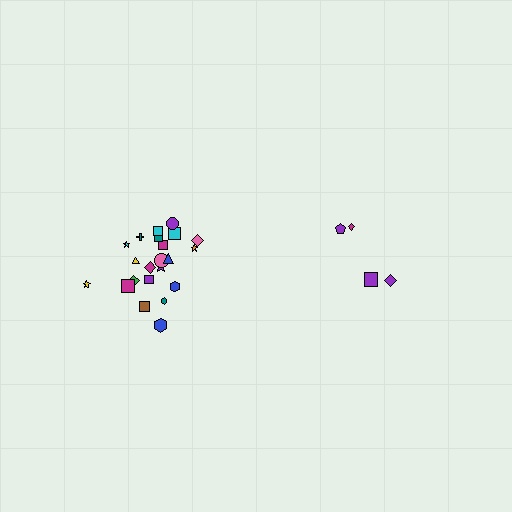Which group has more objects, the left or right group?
The left group.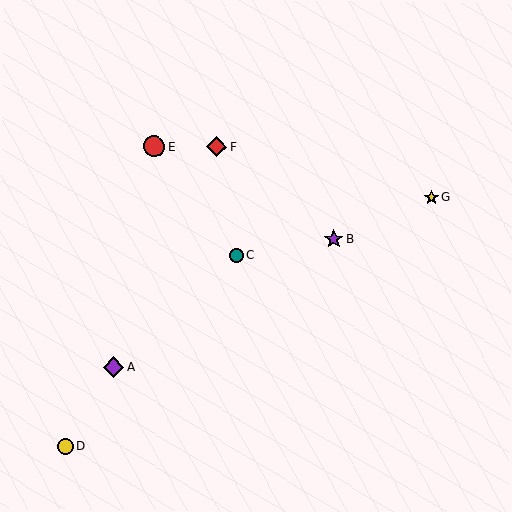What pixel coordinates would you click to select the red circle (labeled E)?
Click at (154, 147) to select the red circle E.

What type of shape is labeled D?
Shape D is a yellow circle.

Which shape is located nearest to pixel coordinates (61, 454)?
The yellow circle (labeled D) at (66, 447) is nearest to that location.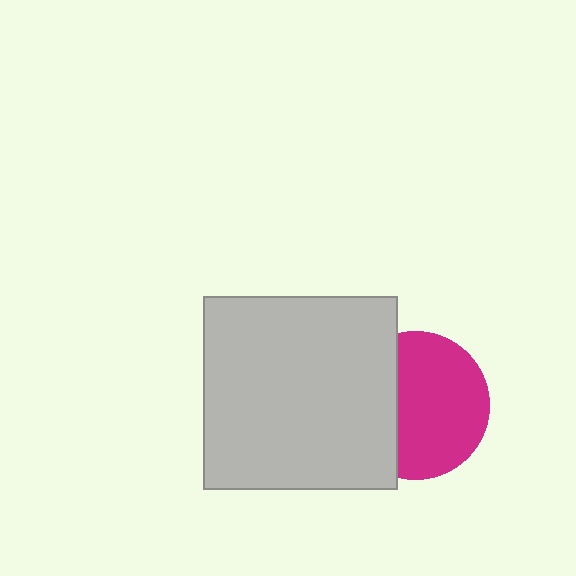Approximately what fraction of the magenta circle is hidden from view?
Roughly 35% of the magenta circle is hidden behind the light gray square.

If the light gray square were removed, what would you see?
You would see the complete magenta circle.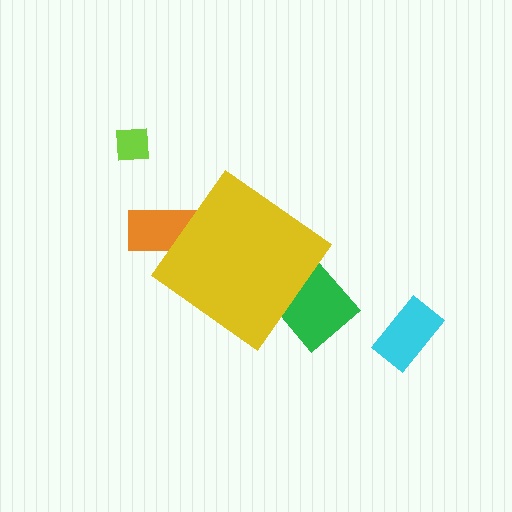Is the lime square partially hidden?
No, the lime square is fully visible.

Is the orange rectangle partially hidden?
Yes, the orange rectangle is partially hidden behind the yellow diamond.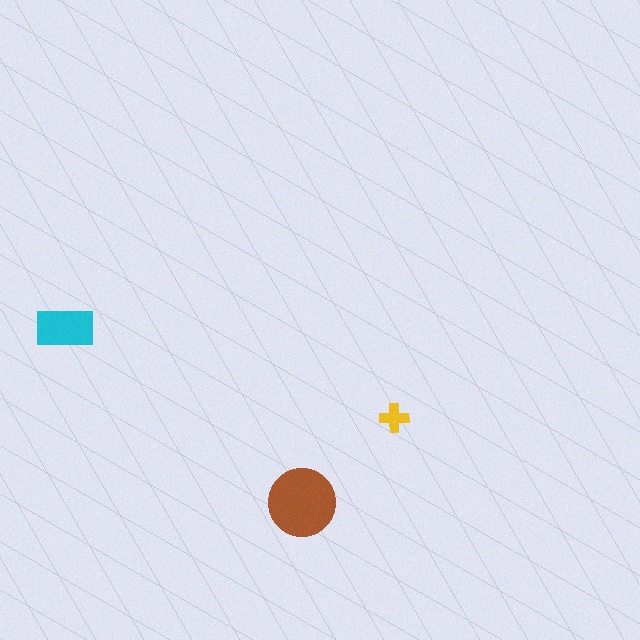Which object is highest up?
The cyan rectangle is topmost.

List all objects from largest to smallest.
The brown circle, the cyan rectangle, the yellow cross.